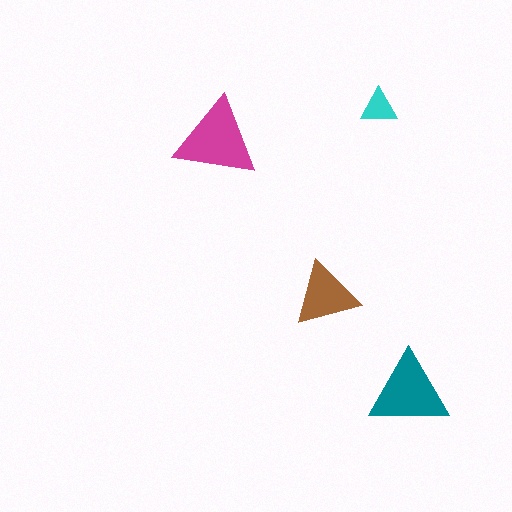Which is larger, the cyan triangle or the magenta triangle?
The magenta one.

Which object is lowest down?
The teal triangle is bottommost.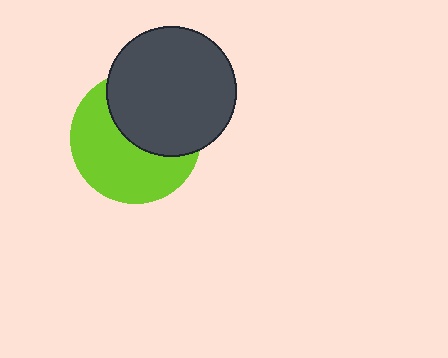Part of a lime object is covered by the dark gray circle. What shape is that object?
It is a circle.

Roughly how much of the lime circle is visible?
About half of it is visible (roughly 55%).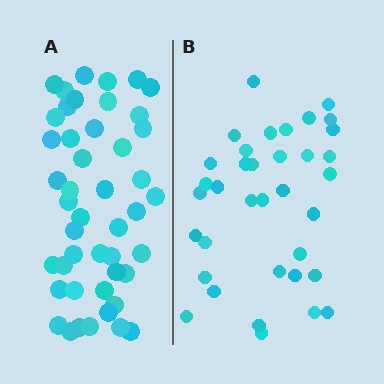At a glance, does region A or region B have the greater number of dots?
Region A (the left region) has more dots.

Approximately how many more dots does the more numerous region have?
Region A has roughly 10 or so more dots than region B.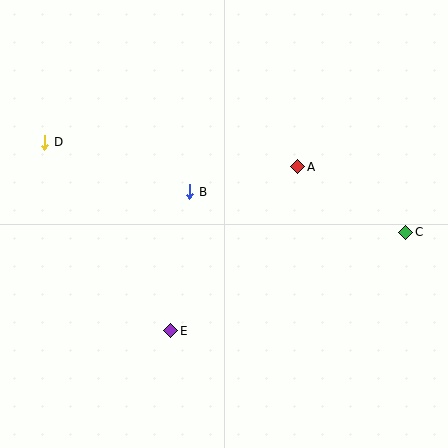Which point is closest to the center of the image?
Point B at (190, 192) is closest to the center.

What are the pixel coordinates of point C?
Point C is at (406, 232).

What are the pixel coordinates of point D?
Point D is at (45, 142).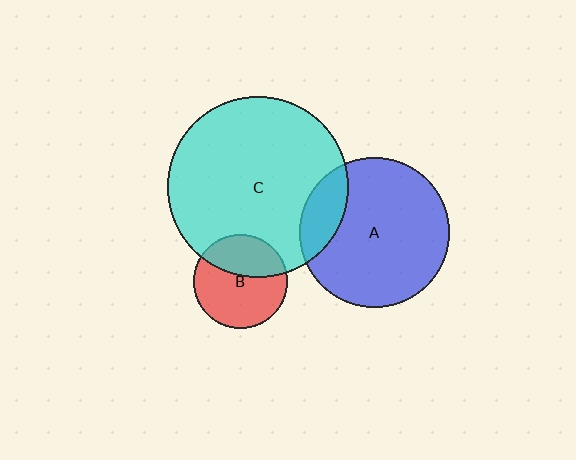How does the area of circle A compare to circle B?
Approximately 2.5 times.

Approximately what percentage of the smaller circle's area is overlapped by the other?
Approximately 15%.